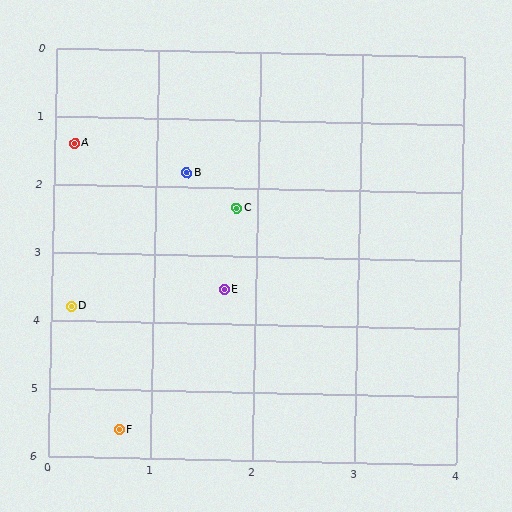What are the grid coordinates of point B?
Point B is at approximately (1.3, 1.8).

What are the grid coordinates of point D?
Point D is at approximately (0.2, 3.8).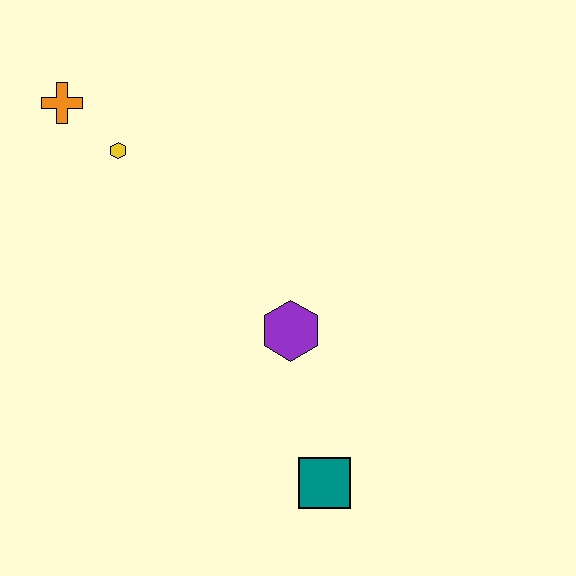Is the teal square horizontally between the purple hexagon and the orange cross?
No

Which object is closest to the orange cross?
The yellow hexagon is closest to the orange cross.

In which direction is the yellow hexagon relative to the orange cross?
The yellow hexagon is to the right of the orange cross.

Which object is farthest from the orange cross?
The teal square is farthest from the orange cross.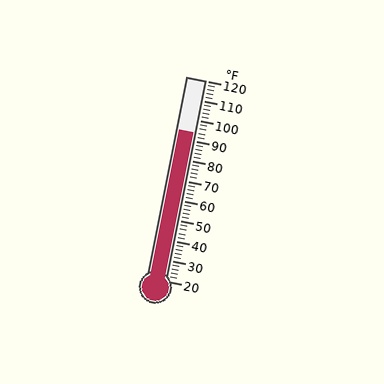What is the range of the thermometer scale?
The thermometer scale ranges from 20°F to 120°F.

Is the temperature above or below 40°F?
The temperature is above 40°F.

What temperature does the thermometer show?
The thermometer shows approximately 94°F.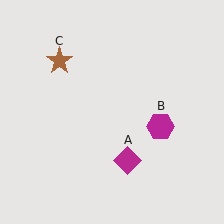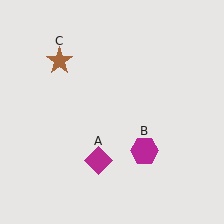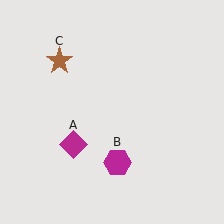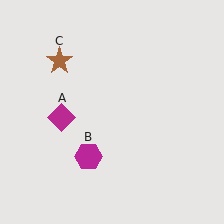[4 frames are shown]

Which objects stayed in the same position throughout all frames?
Brown star (object C) remained stationary.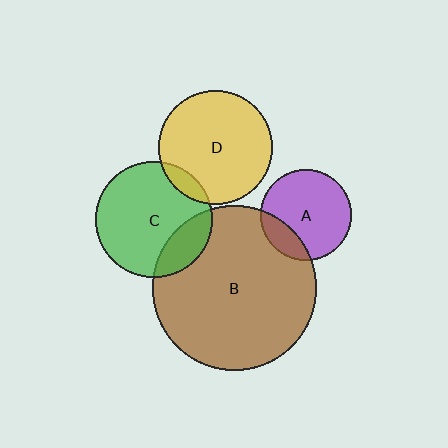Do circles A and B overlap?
Yes.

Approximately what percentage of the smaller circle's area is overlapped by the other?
Approximately 20%.